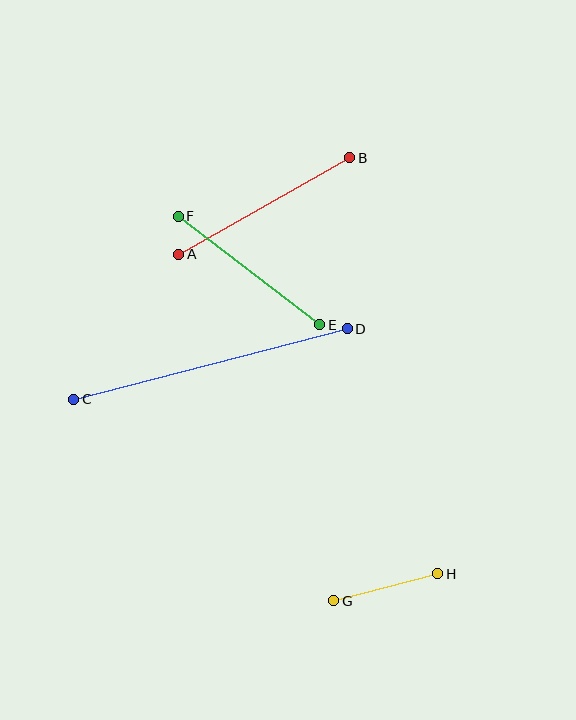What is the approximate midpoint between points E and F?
The midpoint is at approximately (249, 271) pixels.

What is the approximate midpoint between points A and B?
The midpoint is at approximately (264, 206) pixels.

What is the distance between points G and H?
The distance is approximately 107 pixels.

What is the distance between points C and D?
The distance is approximately 283 pixels.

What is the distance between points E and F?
The distance is approximately 178 pixels.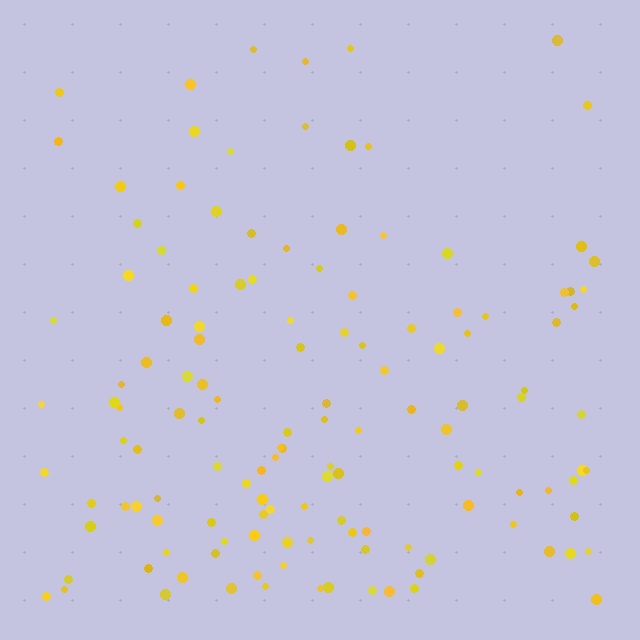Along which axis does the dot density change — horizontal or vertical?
Vertical.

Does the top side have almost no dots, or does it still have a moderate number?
Still a moderate number, just noticeably fewer than the bottom.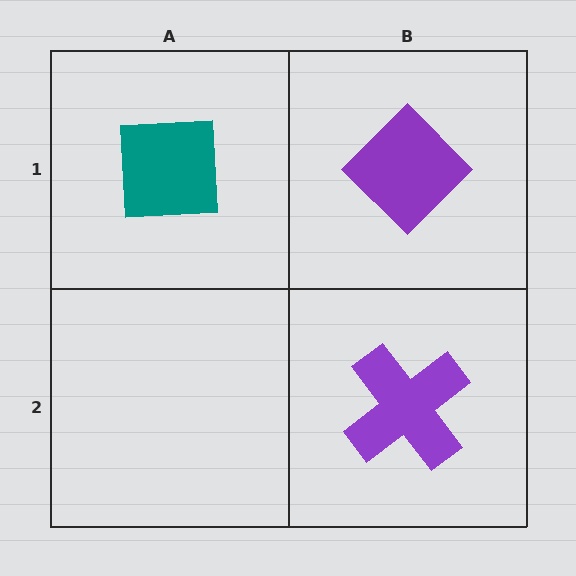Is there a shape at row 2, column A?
No, that cell is empty.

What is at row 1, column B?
A purple diamond.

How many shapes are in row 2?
1 shape.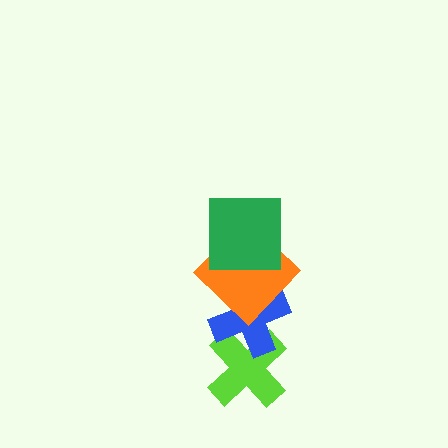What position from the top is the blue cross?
The blue cross is 3rd from the top.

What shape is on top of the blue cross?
The orange diamond is on top of the blue cross.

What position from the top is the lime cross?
The lime cross is 4th from the top.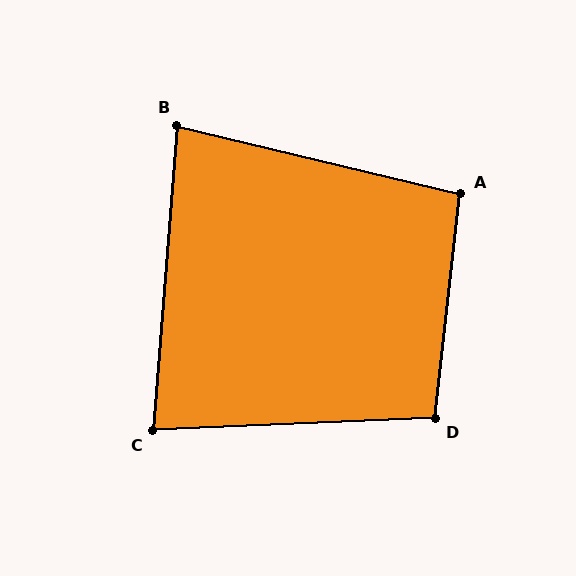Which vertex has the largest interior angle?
D, at approximately 99 degrees.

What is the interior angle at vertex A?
Approximately 97 degrees (obtuse).